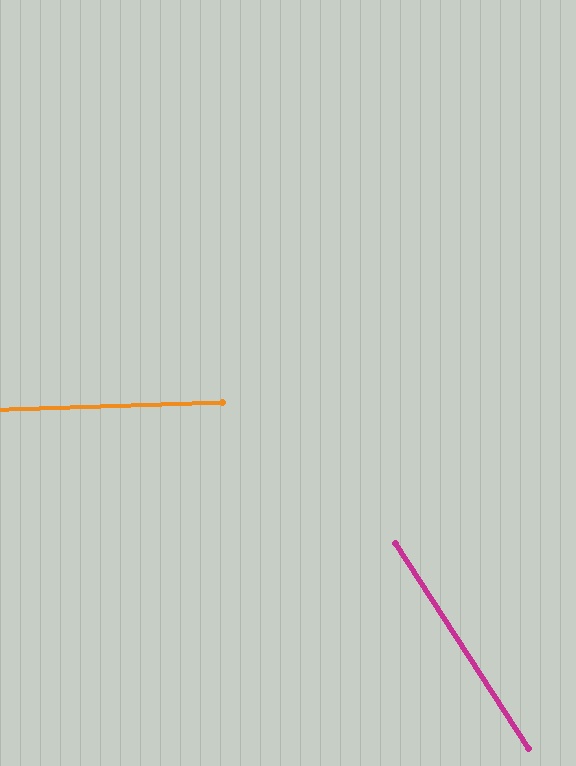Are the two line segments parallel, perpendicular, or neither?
Neither parallel nor perpendicular — they differ by about 59°.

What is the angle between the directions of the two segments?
Approximately 59 degrees.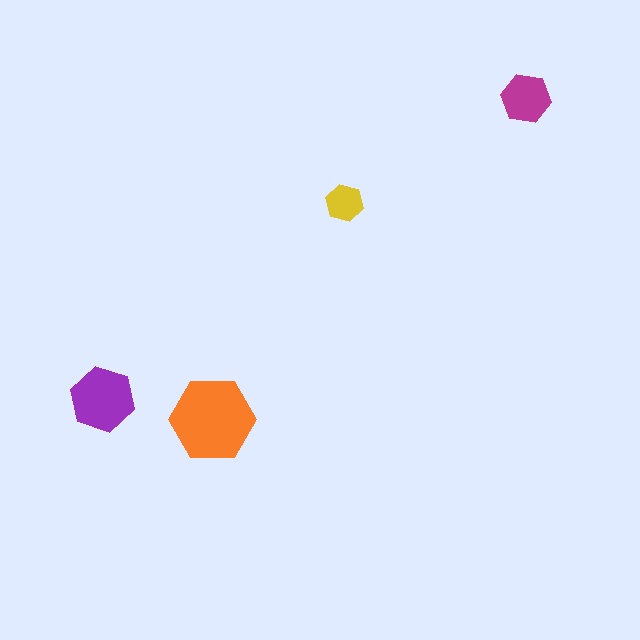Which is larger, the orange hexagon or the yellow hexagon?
The orange one.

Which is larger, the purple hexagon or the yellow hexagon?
The purple one.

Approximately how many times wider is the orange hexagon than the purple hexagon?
About 1.5 times wider.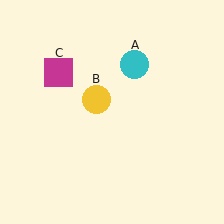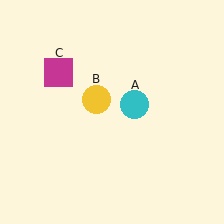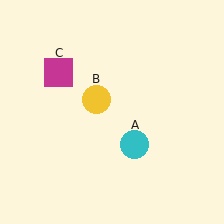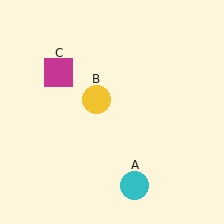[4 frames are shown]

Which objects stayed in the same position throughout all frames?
Yellow circle (object B) and magenta square (object C) remained stationary.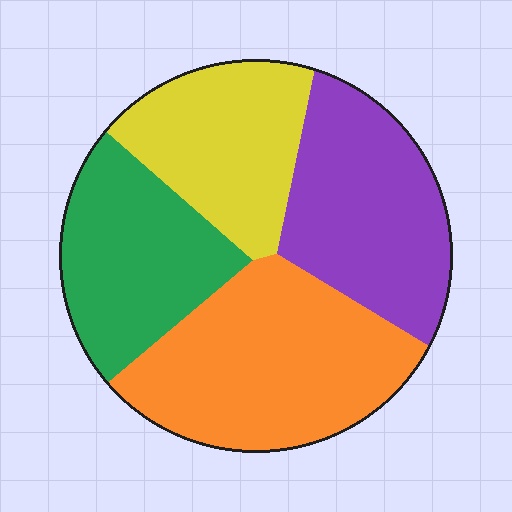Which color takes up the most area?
Orange, at roughly 30%.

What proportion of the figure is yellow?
Yellow covers 21% of the figure.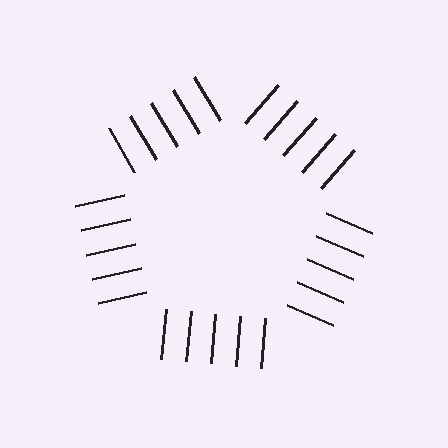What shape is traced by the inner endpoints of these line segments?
An illusory pentagon — the line segments terminate on its edges but no continuous stroke is drawn.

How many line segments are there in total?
25 — 5 along each of the 5 edges.